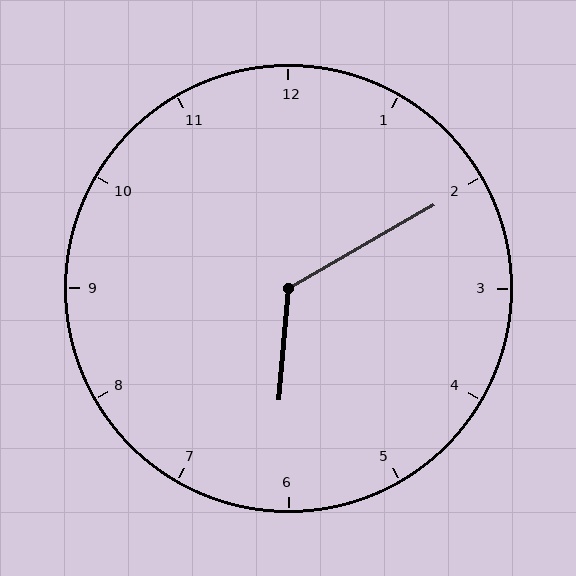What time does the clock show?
6:10.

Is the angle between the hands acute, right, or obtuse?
It is obtuse.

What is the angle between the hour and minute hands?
Approximately 125 degrees.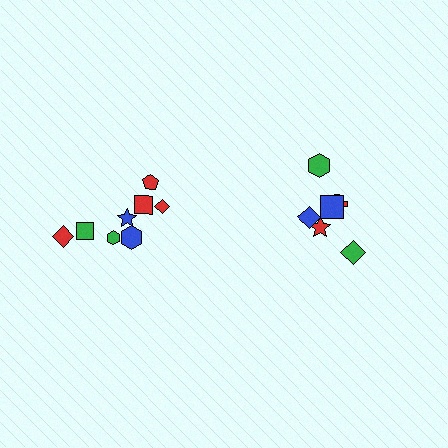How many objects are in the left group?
There are 8 objects.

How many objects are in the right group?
There are 6 objects.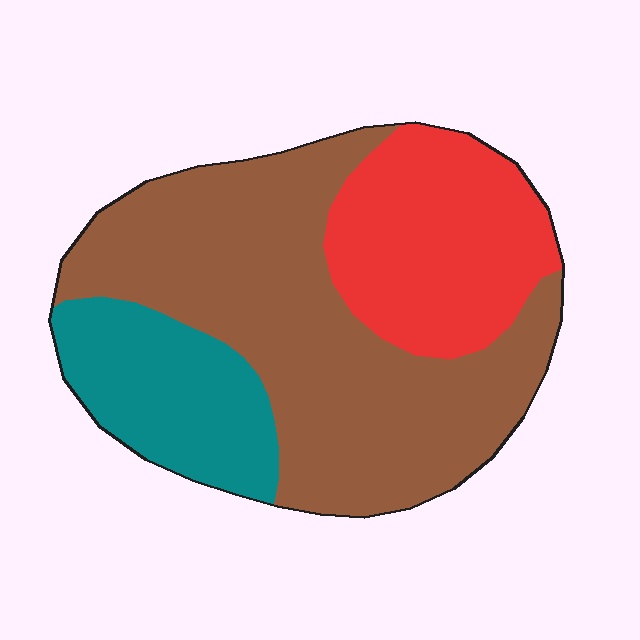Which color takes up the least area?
Teal, at roughly 20%.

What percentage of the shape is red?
Red takes up about one quarter (1/4) of the shape.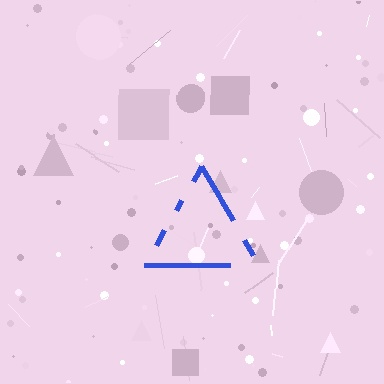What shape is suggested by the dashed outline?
The dashed outline suggests a triangle.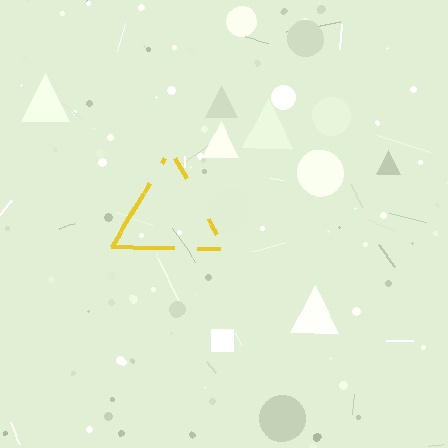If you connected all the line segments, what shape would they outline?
They would outline a triangle.